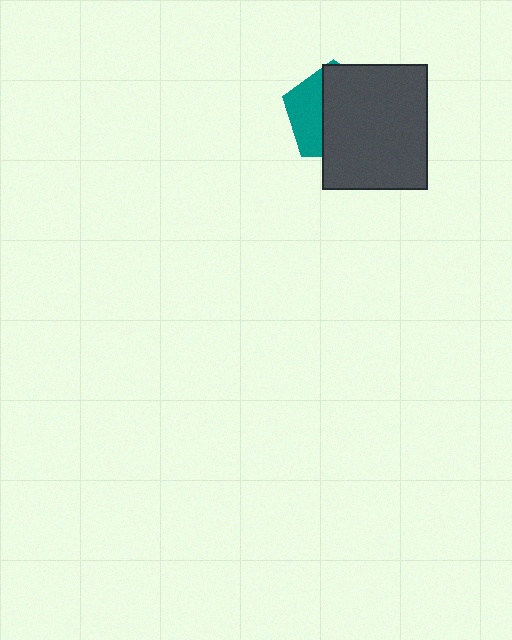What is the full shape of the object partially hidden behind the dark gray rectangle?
The partially hidden object is a teal pentagon.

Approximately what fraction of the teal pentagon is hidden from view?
Roughly 66% of the teal pentagon is hidden behind the dark gray rectangle.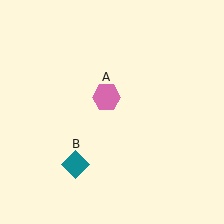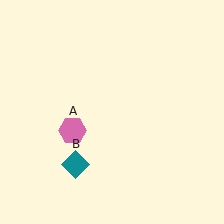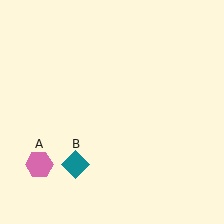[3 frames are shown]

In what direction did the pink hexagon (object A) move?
The pink hexagon (object A) moved down and to the left.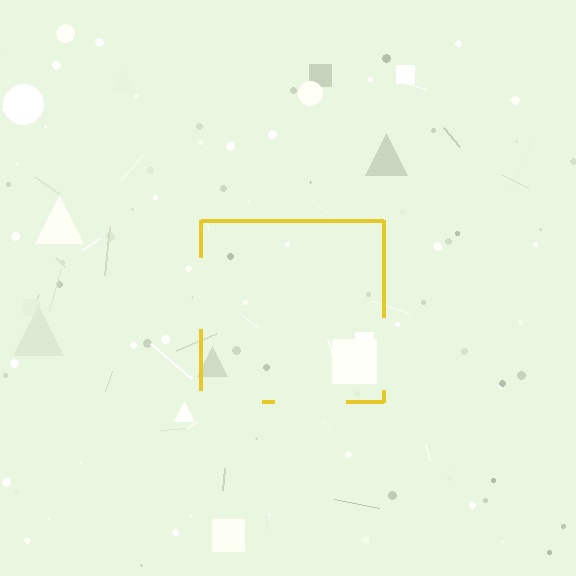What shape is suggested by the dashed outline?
The dashed outline suggests a square.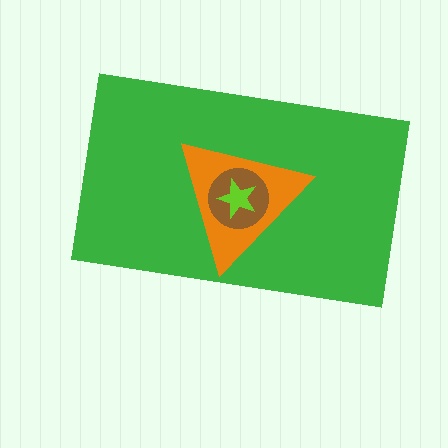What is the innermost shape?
The lime star.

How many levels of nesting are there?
4.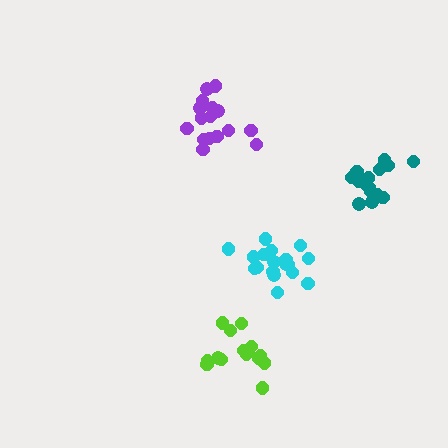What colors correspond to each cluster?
The clusters are colored: teal, cyan, lime, purple.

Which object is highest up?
The purple cluster is topmost.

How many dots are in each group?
Group 1: 16 dots, Group 2: 18 dots, Group 3: 15 dots, Group 4: 16 dots (65 total).